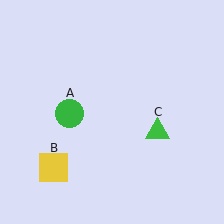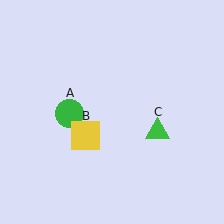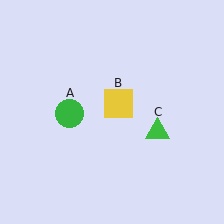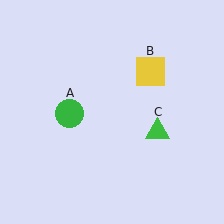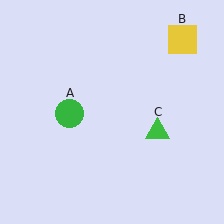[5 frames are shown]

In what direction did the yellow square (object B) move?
The yellow square (object B) moved up and to the right.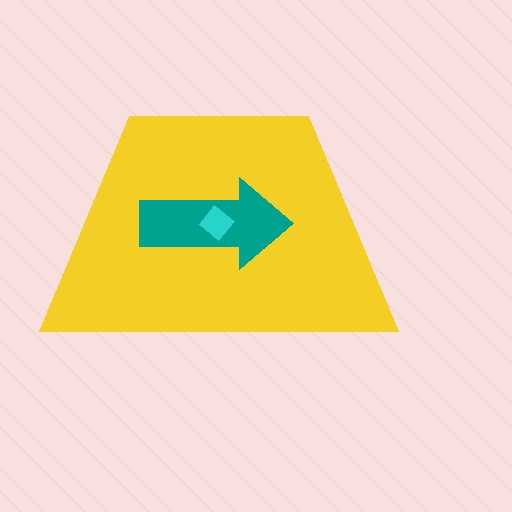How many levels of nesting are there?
3.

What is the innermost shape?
The cyan diamond.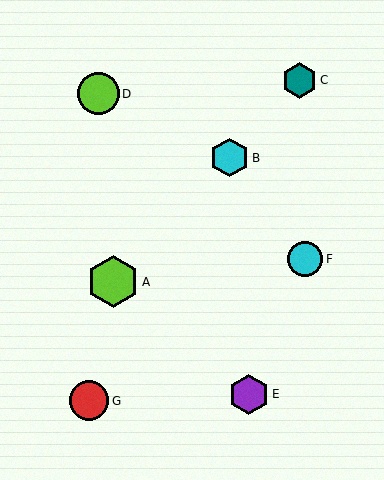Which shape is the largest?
The lime hexagon (labeled A) is the largest.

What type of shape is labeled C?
Shape C is a teal hexagon.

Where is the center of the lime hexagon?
The center of the lime hexagon is at (113, 282).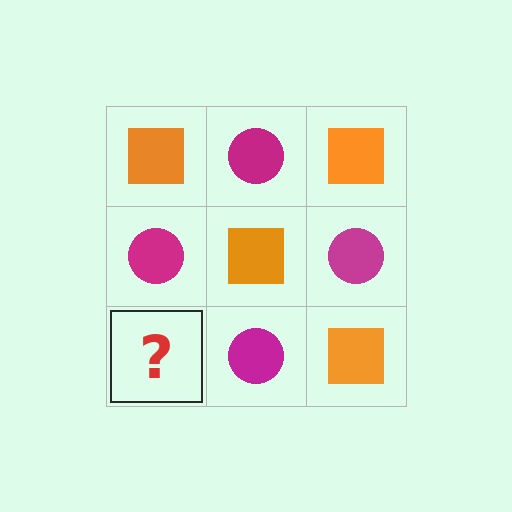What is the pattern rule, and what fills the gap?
The rule is that it alternates orange square and magenta circle in a checkerboard pattern. The gap should be filled with an orange square.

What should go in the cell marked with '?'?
The missing cell should contain an orange square.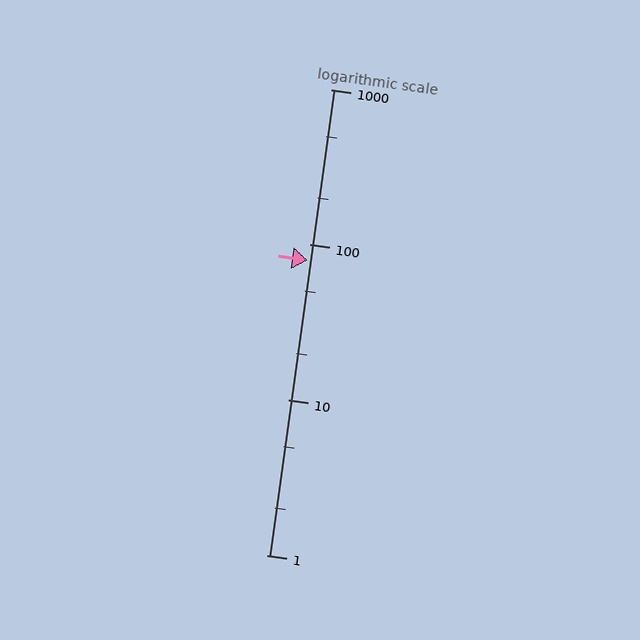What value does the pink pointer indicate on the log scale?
The pointer indicates approximately 79.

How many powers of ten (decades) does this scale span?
The scale spans 3 decades, from 1 to 1000.